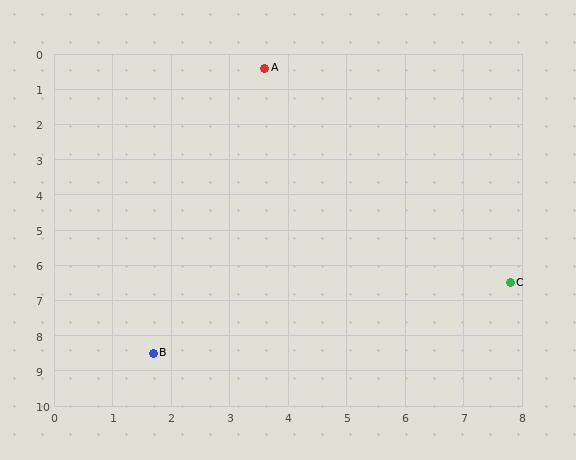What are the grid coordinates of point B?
Point B is at approximately (1.7, 8.5).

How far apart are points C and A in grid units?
Points C and A are about 7.4 grid units apart.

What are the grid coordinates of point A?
Point A is at approximately (3.6, 0.4).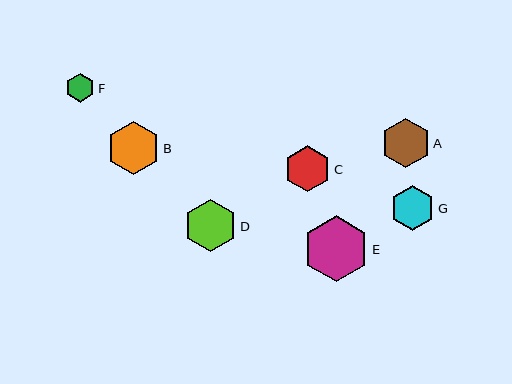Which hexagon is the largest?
Hexagon E is the largest with a size of approximately 66 pixels.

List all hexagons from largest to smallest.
From largest to smallest: E, B, D, A, C, G, F.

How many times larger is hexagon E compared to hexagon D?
Hexagon E is approximately 1.3 times the size of hexagon D.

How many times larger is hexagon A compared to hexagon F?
Hexagon A is approximately 1.7 times the size of hexagon F.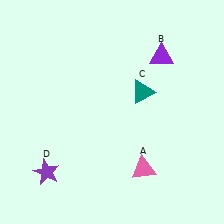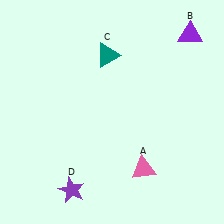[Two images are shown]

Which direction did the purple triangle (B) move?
The purple triangle (B) moved right.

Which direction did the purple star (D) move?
The purple star (D) moved right.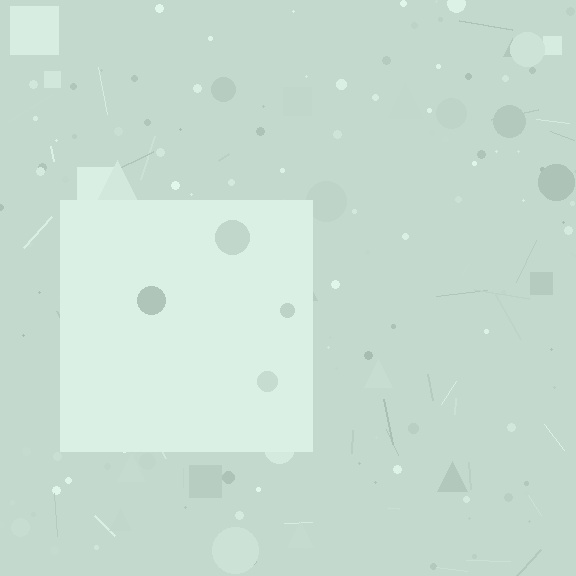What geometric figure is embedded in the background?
A square is embedded in the background.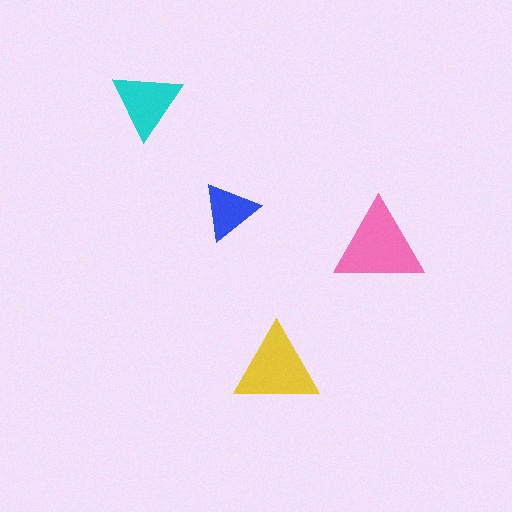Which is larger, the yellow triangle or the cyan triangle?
The yellow one.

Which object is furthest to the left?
The cyan triangle is leftmost.